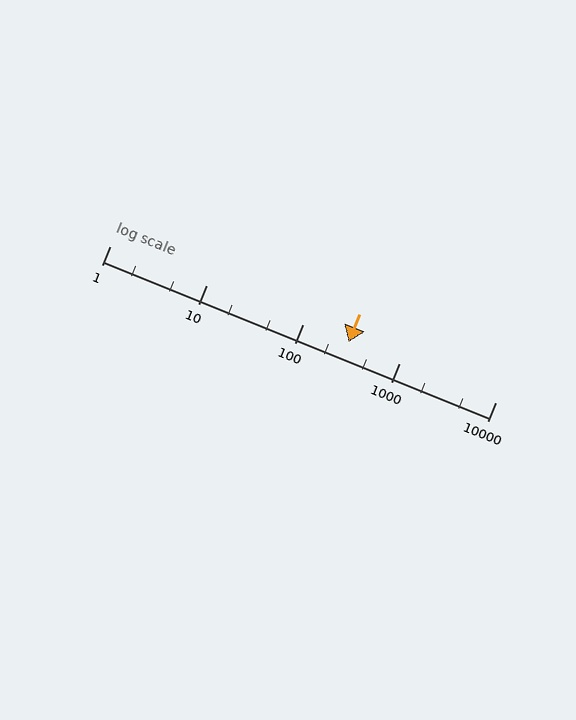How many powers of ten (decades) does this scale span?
The scale spans 4 decades, from 1 to 10000.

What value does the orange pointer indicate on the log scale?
The pointer indicates approximately 300.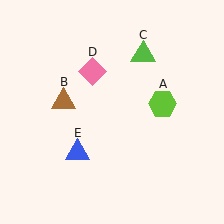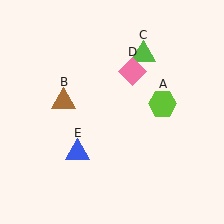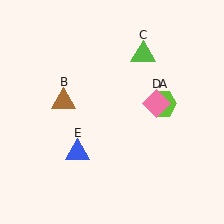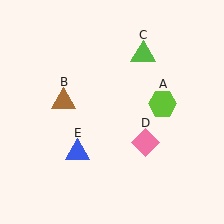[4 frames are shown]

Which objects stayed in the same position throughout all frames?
Lime hexagon (object A) and brown triangle (object B) and lime triangle (object C) and blue triangle (object E) remained stationary.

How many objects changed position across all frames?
1 object changed position: pink diamond (object D).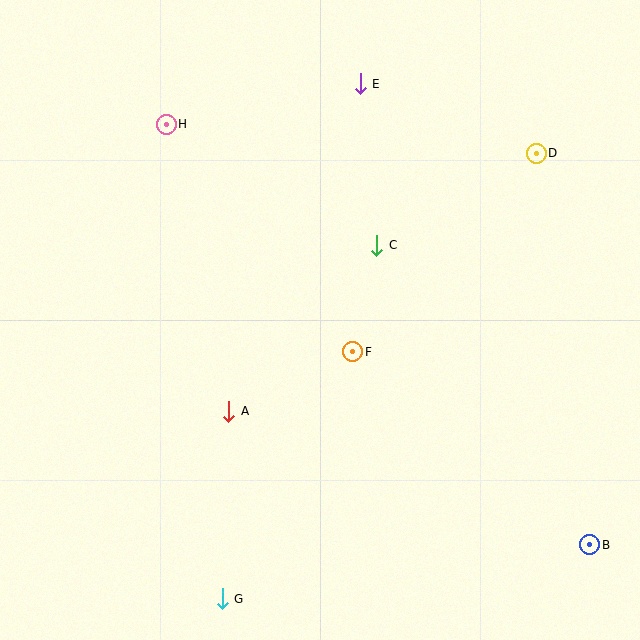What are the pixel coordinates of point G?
Point G is at (222, 599).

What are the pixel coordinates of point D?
Point D is at (536, 153).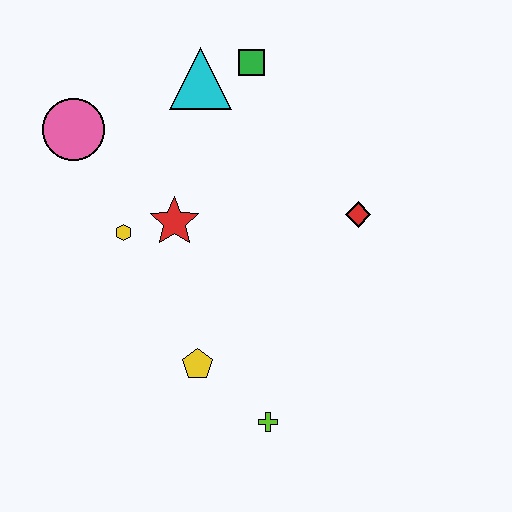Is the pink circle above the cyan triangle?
No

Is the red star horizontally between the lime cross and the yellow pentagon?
No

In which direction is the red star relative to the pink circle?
The red star is to the right of the pink circle.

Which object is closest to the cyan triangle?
The green square is closest to the cyan triangle.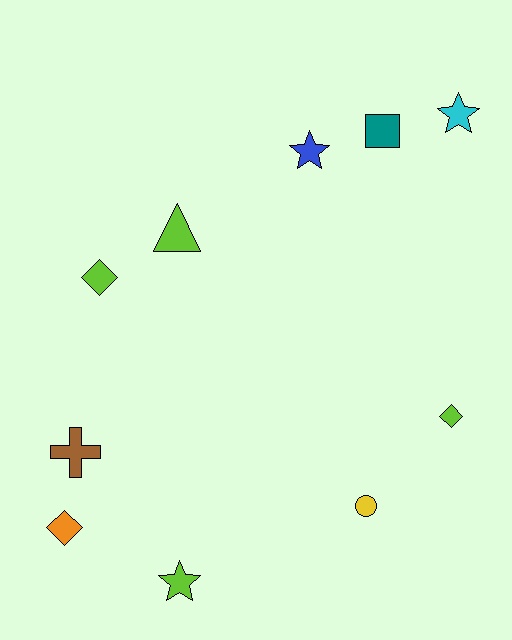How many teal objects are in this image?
There is 1 teal object.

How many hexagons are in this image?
There are no hexagons.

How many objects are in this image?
There are 10 objects.